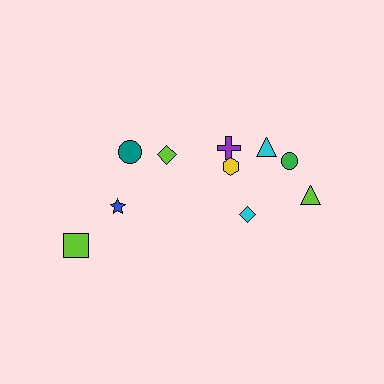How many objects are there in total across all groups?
There are 10 objects.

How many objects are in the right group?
There are 6 objects.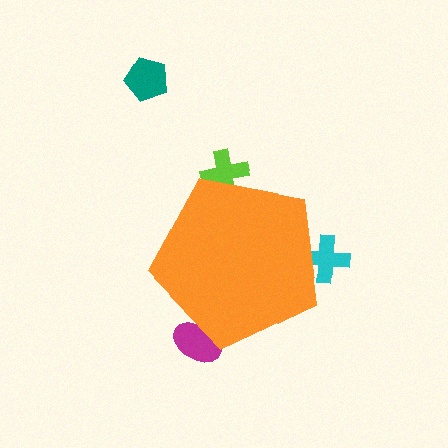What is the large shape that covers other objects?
An orange pentagon.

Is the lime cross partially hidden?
Yes, the lime cross is partially hidden behind the orange pentagon.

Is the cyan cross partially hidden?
Yes, the cyan cross is partially hidden behind the orange pentagon.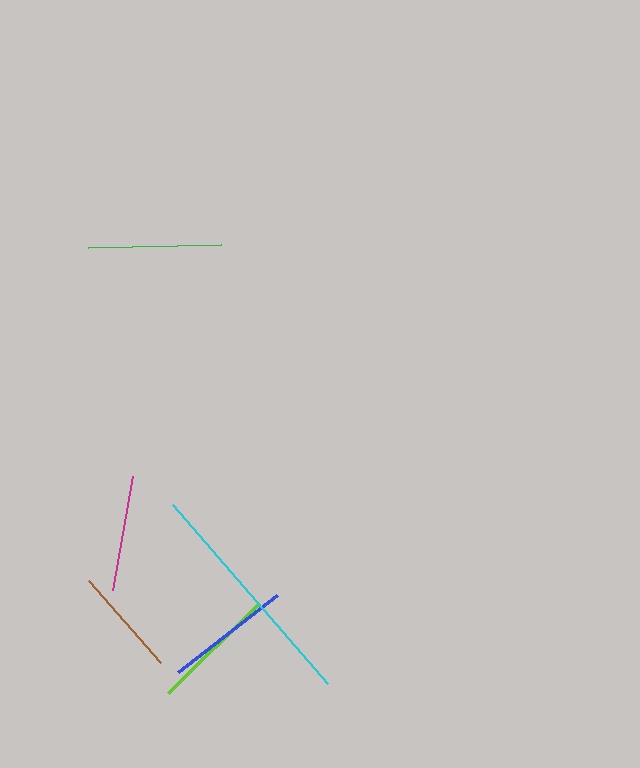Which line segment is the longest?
The cyan line is the longest at approximately 237 pixels.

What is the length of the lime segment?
The lime segment is approximately 128 pixels long.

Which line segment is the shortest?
The brown line is the shortest at approximately 109 pixels.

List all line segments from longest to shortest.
From longest to shortest: cyan, green, lime, blue, magenta, brown.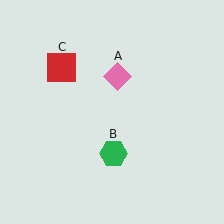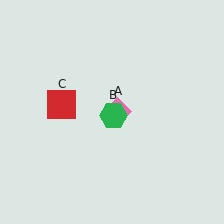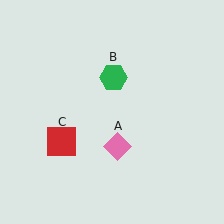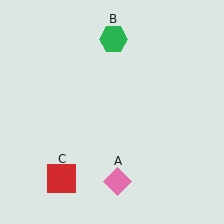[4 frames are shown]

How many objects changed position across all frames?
3 objects changed position: pink diamond (object A), green hexagon (object B), red square (object C).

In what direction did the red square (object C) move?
The red square (object C) moved down.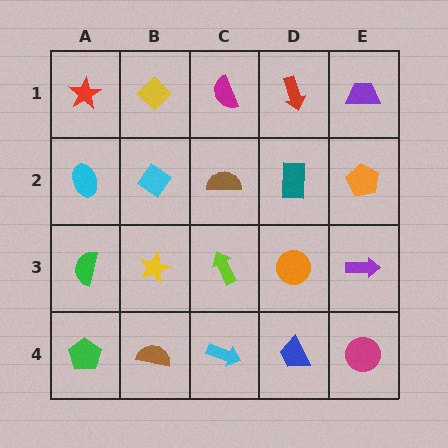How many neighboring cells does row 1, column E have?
2.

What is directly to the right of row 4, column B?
A cyan arrow.